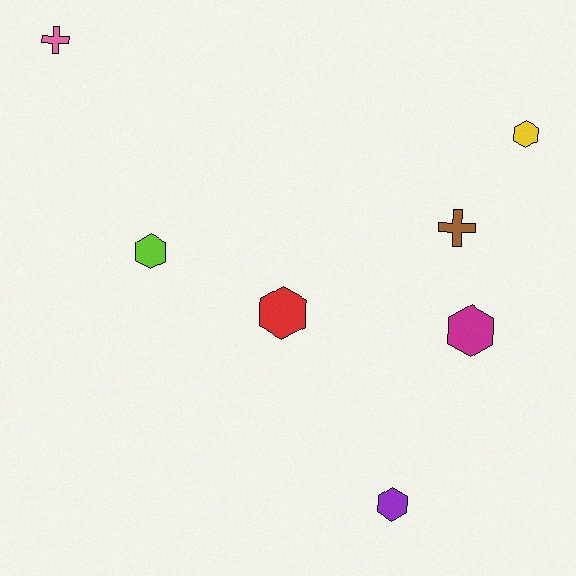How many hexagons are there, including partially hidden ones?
There are 5 hexagons.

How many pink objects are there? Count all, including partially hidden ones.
There is 1 pink object.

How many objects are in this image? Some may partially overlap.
There are 7 objects.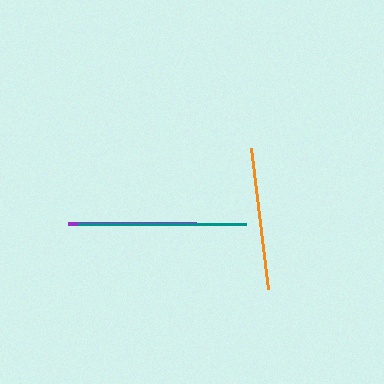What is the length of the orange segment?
The orange segment is approximately 142 pixels long.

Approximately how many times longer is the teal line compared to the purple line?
The teal line is approximately 1.3 times the length of the purple line.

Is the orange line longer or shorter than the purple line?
The orange line is longer than the purple line.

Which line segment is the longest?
The teal line is the longest at approximately 167 pixels.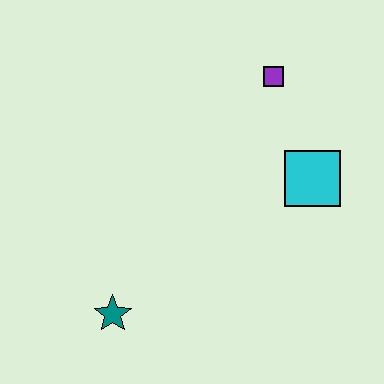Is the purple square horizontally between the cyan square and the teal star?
Yes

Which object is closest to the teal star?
The cyan square is closest to the teal star.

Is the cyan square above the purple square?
No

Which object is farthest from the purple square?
The teal star is farthest from the purple square.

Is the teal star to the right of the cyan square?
No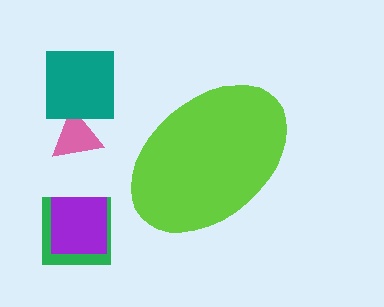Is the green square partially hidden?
No, the green square is fully visible.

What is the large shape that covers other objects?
A lime ellipse.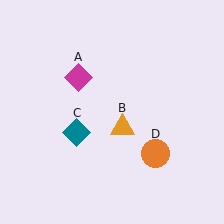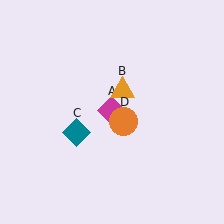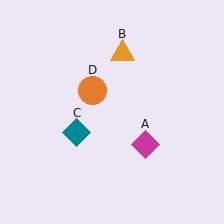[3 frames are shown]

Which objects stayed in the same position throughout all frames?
Teal diamond (object C) remained stationary.